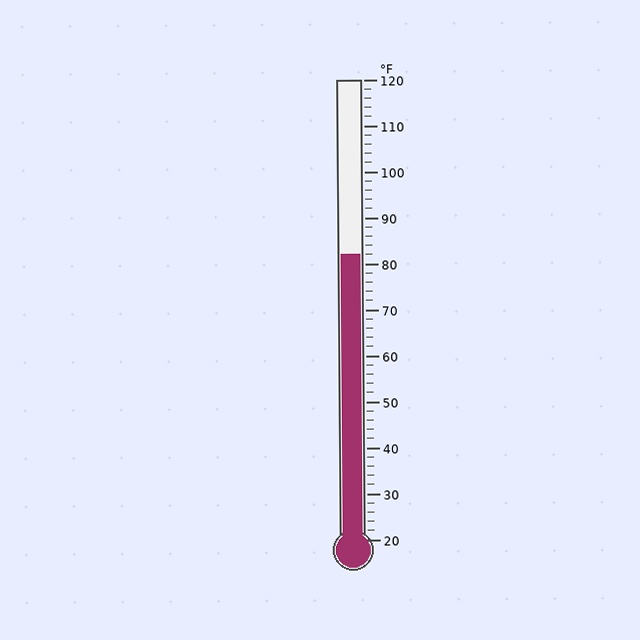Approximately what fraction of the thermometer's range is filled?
The thermometer is filled to approximately 60% of its range.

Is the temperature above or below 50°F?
The temperature is above 50°F.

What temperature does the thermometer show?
The thermometer shows approximately 82°F.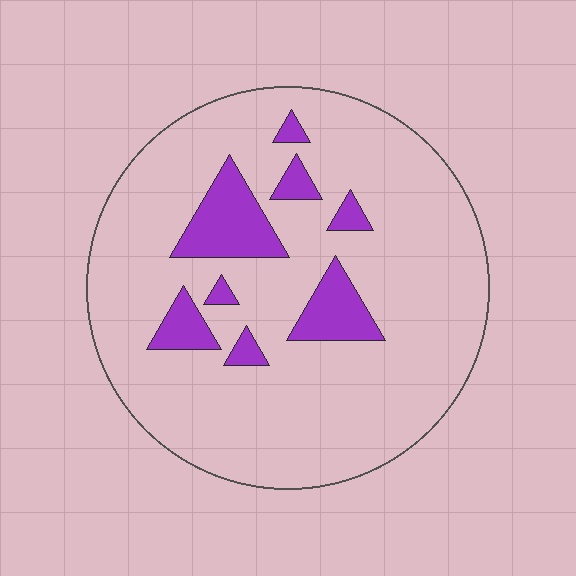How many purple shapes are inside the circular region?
8.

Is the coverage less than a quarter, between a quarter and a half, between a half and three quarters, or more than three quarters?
Less than a quarter.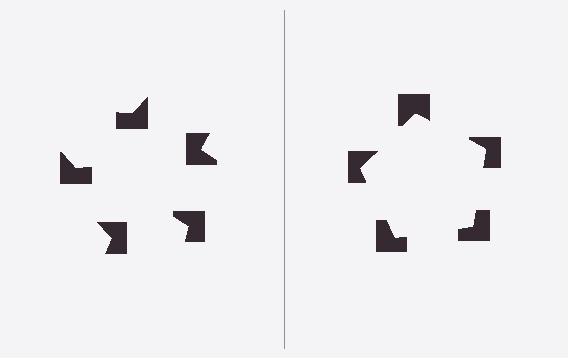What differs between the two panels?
The notched squares are positioned identically on both sides; only the wedge orientations differ. On the right they align to a pentagon; on the left they are misaligned.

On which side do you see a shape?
An illusory pentagon appears on the right side. On the left side the wedge cuts are rotated, so no coherent shape forms.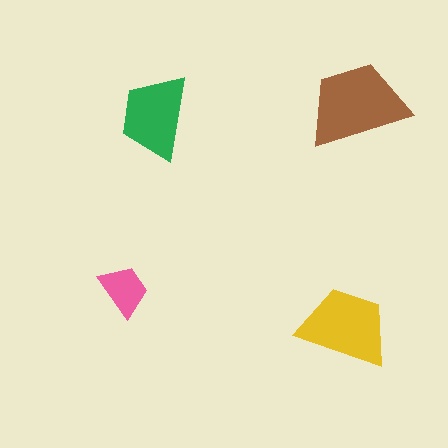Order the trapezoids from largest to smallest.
the brown one, the yellow one, the green one, the pink one.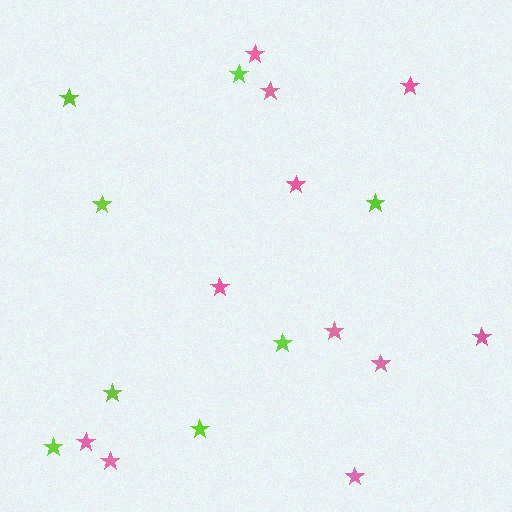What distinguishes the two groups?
There are 2 groups: one group of pink stars (11) and one group of lime stars (8).